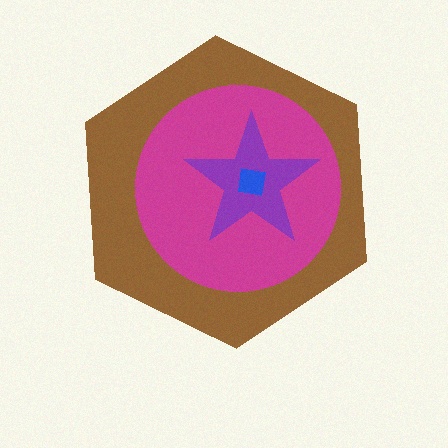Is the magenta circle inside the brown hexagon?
Yes.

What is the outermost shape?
The brown hexagon.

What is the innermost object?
The blue square.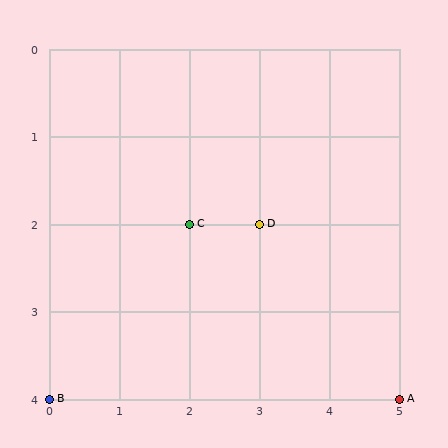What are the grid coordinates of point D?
Point D is at grid coordinates (3, 2).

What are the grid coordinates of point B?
Point B is at grid coordinates (0, 4).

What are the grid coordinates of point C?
Point C is at grid coordinates (2, 2).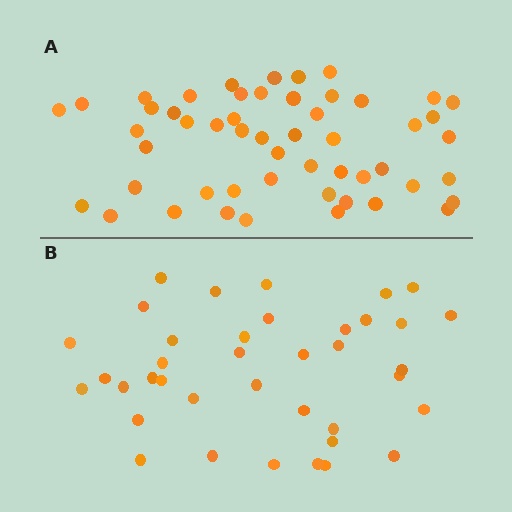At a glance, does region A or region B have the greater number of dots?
Region A (the top region) has more dots.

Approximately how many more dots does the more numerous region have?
Region A has approximately 15 more dots than region B.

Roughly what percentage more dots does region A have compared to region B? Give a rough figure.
About 35% more.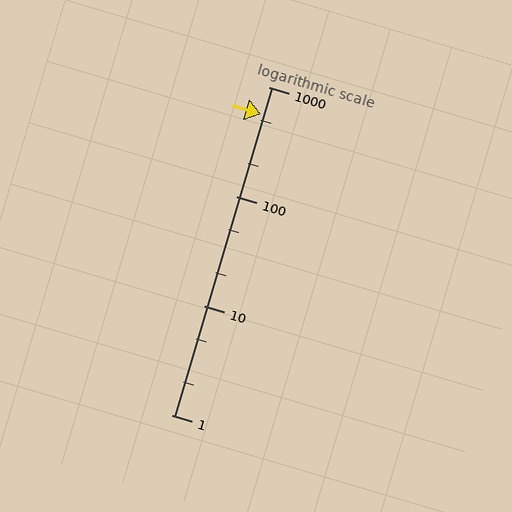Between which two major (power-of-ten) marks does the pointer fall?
The pointer is between 100 and 1000.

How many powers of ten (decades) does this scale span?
The scale spans 3 decades, from 1 to 1000.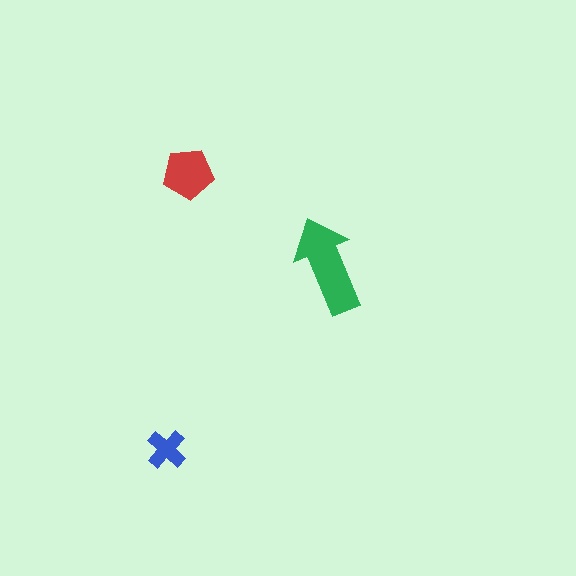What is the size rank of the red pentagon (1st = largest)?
2nd.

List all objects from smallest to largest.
The blue cross, the red pentagon, the green arrow.